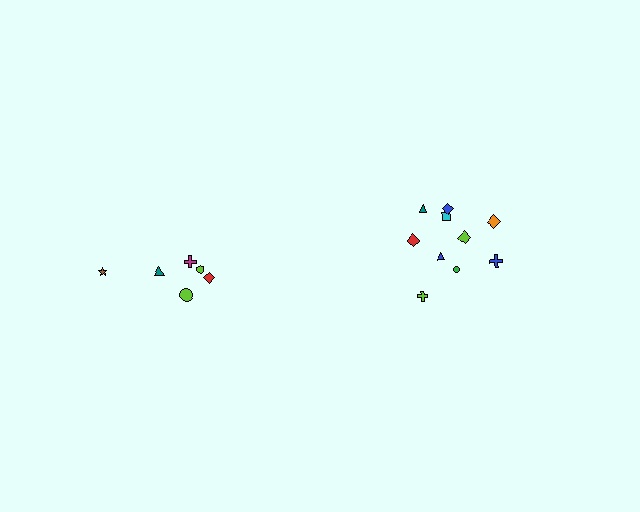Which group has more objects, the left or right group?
The right group.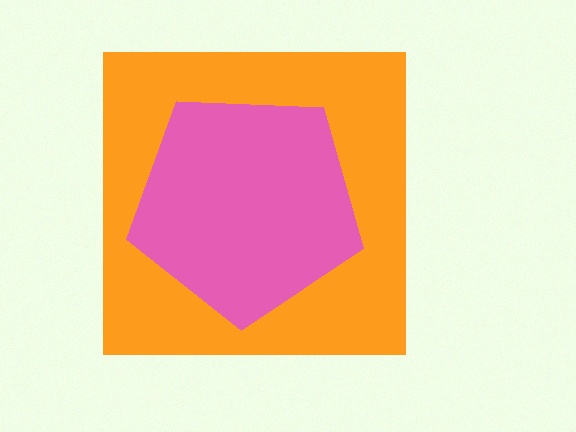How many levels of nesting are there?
2.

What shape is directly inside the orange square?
The pink pentagon.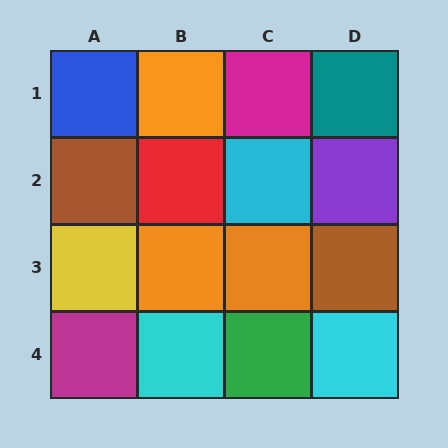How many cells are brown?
2 cells are brown.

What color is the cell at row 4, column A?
Magenta.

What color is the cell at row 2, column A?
Brown.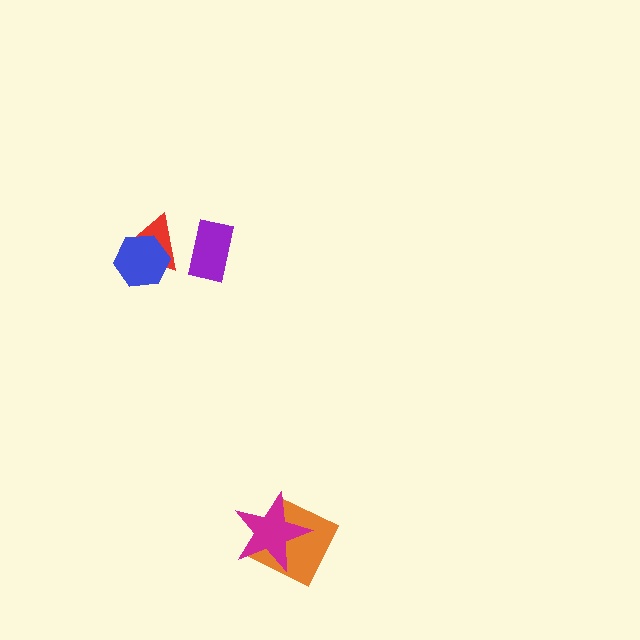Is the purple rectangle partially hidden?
No, no other shape covers it.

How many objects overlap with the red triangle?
1 object overlaps with the red triangle.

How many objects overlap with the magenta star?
1 object overlaps with the magenta star.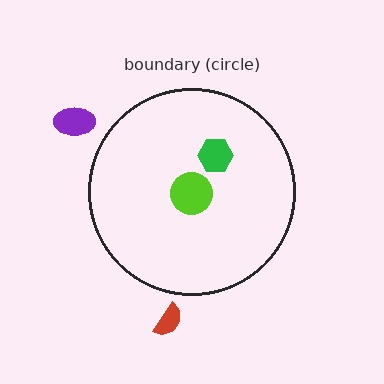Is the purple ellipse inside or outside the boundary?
Outside.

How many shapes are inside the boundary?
2 inside, 2 outside.